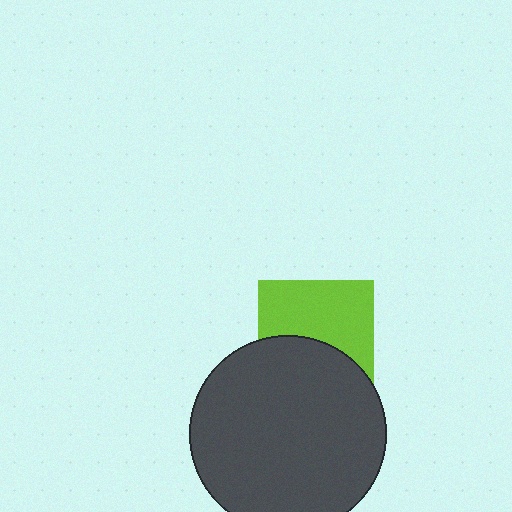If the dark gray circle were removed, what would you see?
You would see the complete lime square.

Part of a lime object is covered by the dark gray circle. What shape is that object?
It is a square.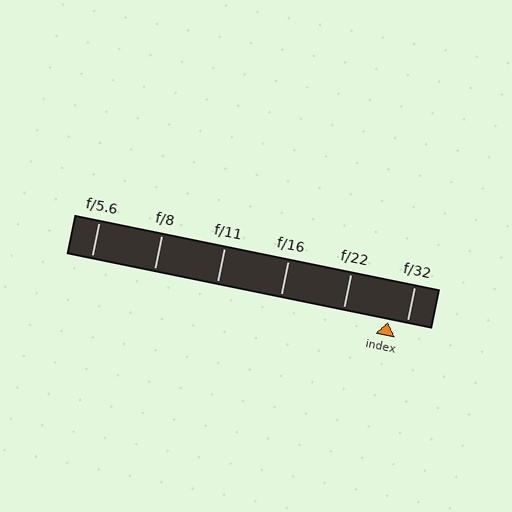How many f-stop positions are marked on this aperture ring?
There are 6 f-stop positions marked.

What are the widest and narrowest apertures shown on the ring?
The widest aperture shown is f/5.6 and the narrowest is f/32.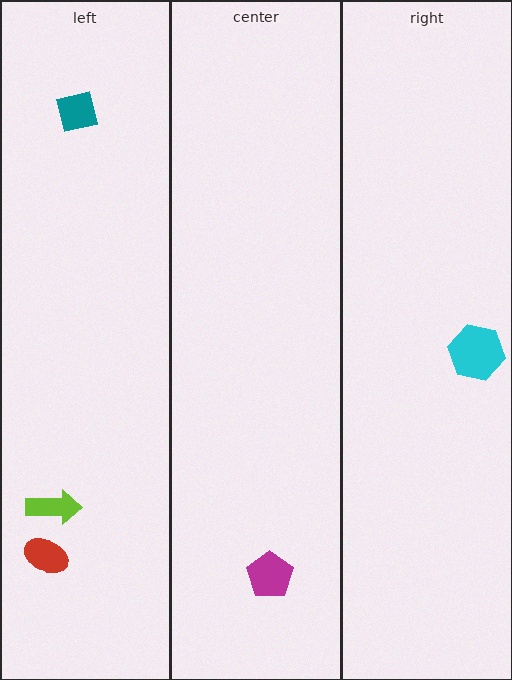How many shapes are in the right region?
1.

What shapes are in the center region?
The magenta pentagon.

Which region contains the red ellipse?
The left region.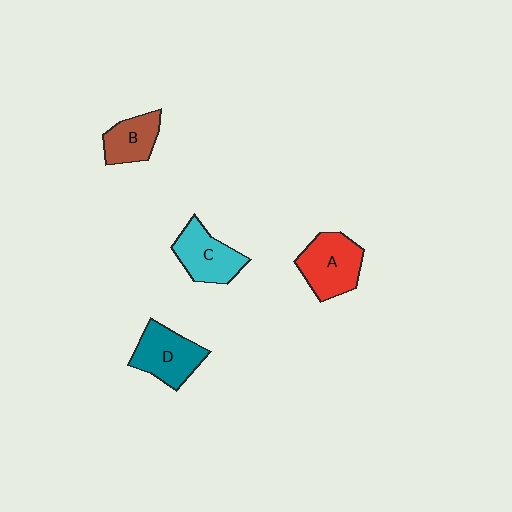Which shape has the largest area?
Shape A (red).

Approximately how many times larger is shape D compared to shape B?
Approximately 1.4 times.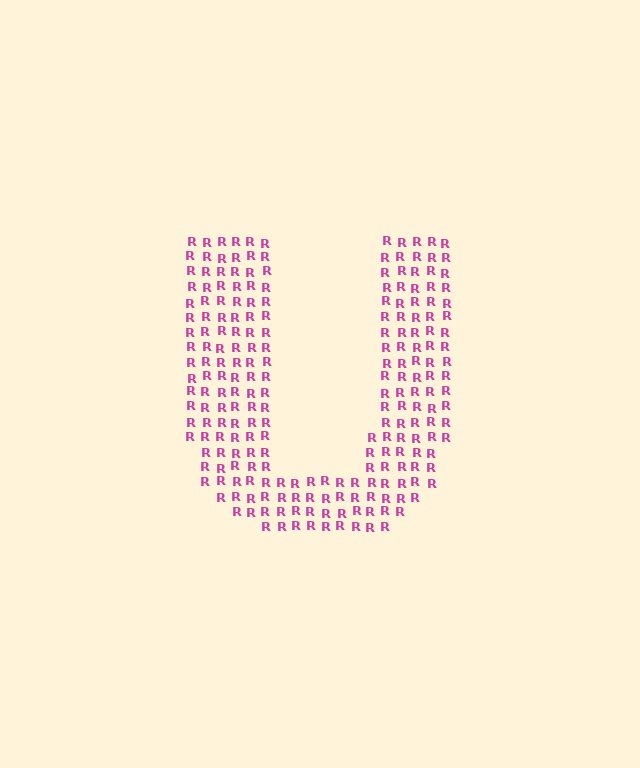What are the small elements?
The small elements are letter R's.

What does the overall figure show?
The overall figure shows the letter U.